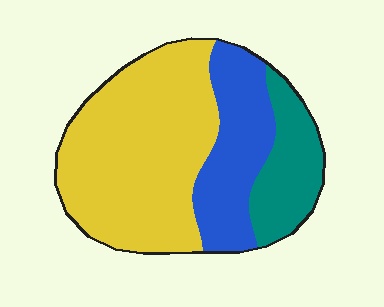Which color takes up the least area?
Teal, at roughly 20%.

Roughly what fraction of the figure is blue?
Blue takes up about one quarter (1/4) of the figure.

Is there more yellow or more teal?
Yellow.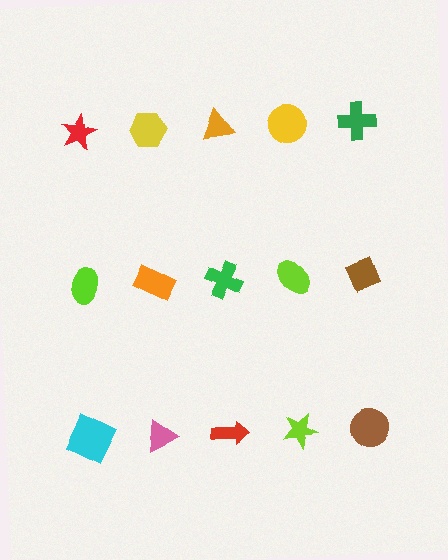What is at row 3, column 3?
A red arrow.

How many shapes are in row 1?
5 shapes.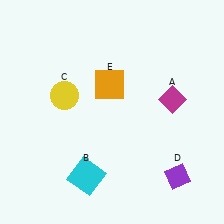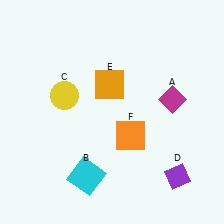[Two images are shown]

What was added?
An orange square (F) was added in Image 2.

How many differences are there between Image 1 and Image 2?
There is 1 difference between the two images.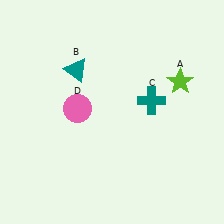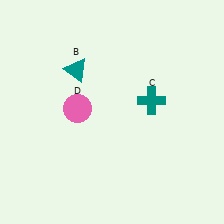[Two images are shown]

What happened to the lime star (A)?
The lime star (A) was removed in Image 2. It was in the top-right area of Image 1.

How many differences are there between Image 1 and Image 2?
There is 1 difference between the two images.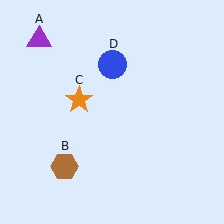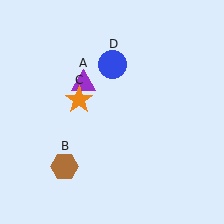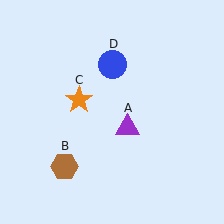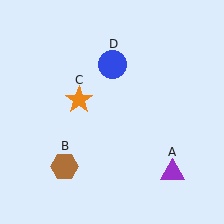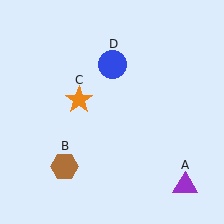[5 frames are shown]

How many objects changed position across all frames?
1 object changed position: purple triangle (object A).